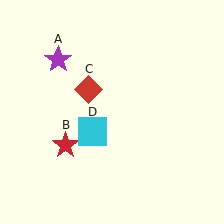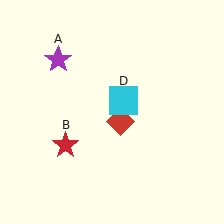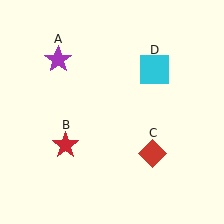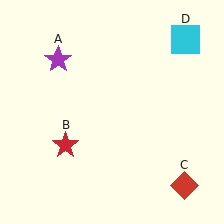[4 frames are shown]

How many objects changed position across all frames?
2 objects changed position: red diamond (object C), cyan square (object D).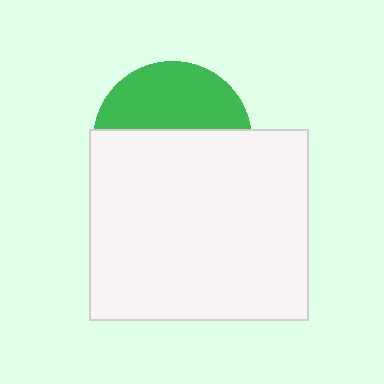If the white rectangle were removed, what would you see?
You would see the complete green circle.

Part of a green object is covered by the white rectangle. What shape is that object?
It is a circle.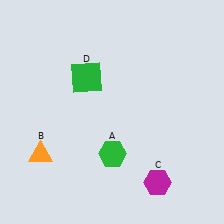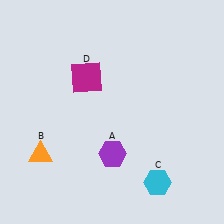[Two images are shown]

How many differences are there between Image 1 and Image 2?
There are 3 differences between the two images.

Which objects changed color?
A changed from green to purple. C changed from magenta to cyan. D changed from green to magenta.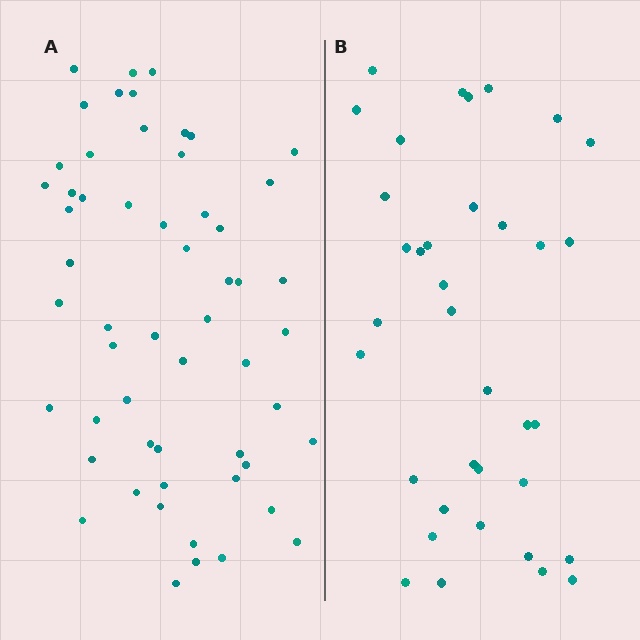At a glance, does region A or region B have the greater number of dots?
Region A (the left region) has more dots.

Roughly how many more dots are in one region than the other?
Region A has approximately 20 more dots than region B.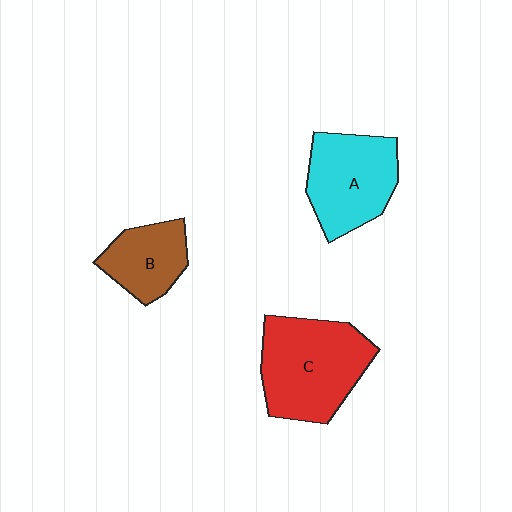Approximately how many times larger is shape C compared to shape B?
Approximately 1.8 times.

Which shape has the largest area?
Shape C (red).